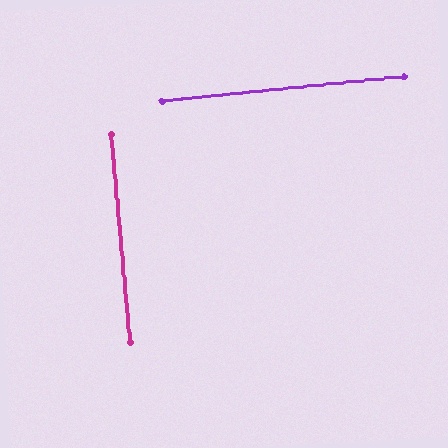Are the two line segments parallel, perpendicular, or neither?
Perpendicular — they meet at approximately 89°.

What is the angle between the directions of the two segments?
Approximately 89 degrees.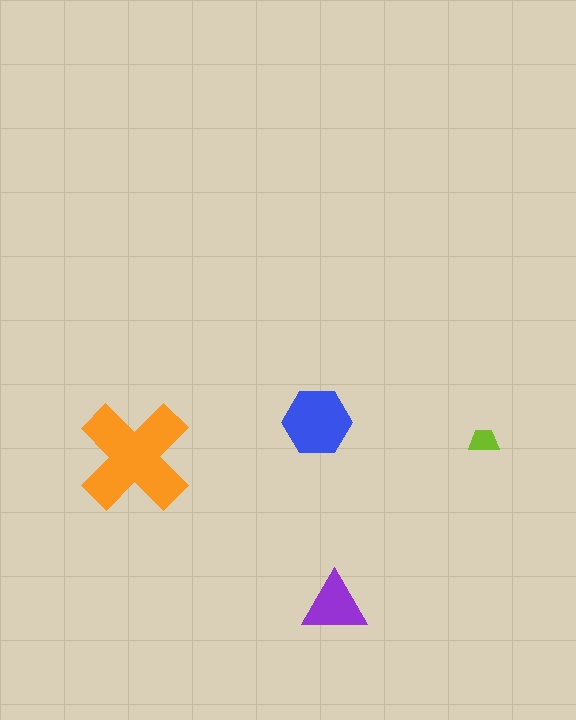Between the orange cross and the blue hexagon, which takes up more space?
The orange cross.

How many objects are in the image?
There are 4 objects in the image.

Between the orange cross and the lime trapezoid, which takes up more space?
The orange cross.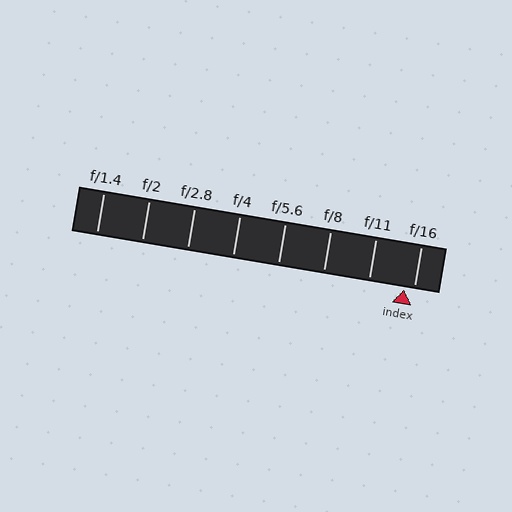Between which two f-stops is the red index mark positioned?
The index mark is between f/11 and f/16.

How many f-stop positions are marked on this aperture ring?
There are 8 f-stop positions marked.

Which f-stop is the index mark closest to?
The index mark is closest to f/16.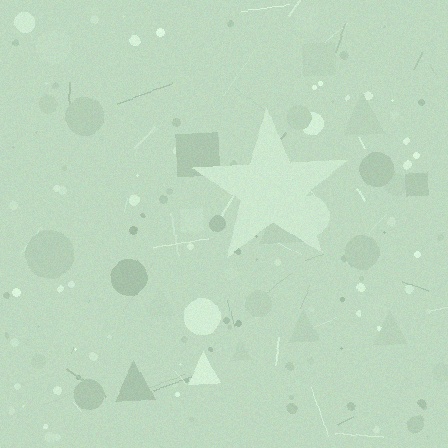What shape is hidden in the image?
A star is hidden in the image.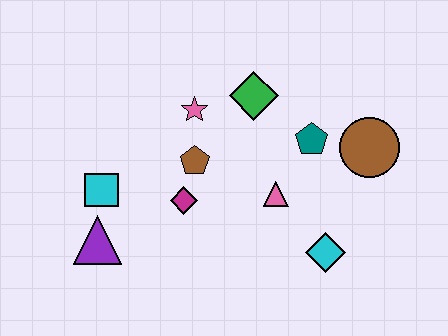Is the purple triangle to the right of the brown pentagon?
No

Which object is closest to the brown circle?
The teal pentagon is closest to the brown circle.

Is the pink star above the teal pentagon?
Yes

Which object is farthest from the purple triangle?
The brown circle is farthest from the purple triangle.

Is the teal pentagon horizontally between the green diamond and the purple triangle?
No